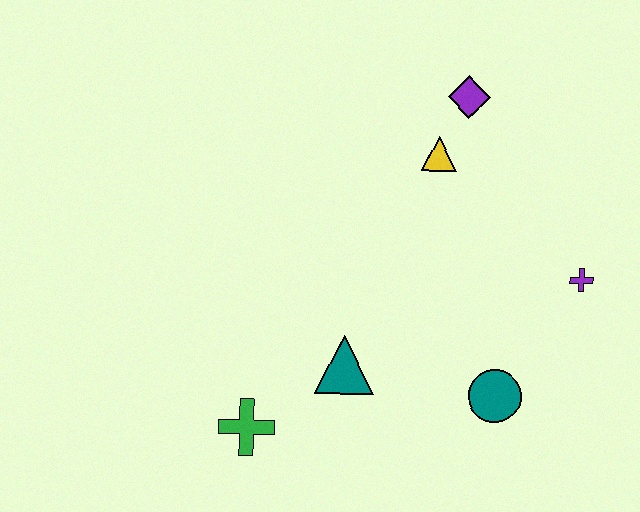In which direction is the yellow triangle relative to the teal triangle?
The yellow triangle is above the teal triangle.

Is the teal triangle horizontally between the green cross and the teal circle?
Yes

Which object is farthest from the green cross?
The purple diamond is farthest from the green cross.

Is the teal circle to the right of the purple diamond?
Yes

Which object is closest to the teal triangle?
The green cross is closest to the teal triangle.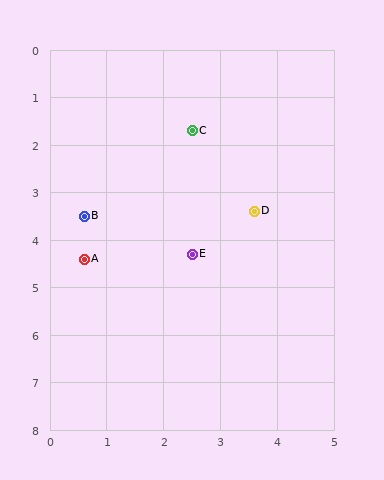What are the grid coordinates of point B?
Point B is at approximately (0.6, 3.5).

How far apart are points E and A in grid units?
Points E and A are about 1.9 grid units apart.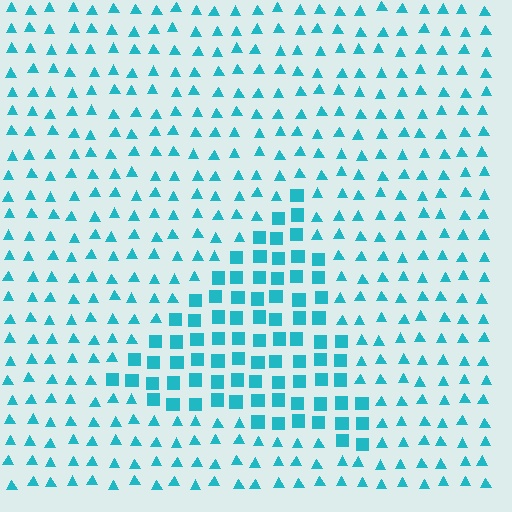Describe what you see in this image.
The image is filled with small cyan elements arranged in a uniform grid. A triangle-shaped region contains squares, while the surrounding area contains triangles. The boundary is defined purely by the change in element shape.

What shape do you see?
I see a triangle.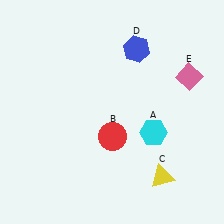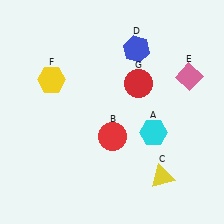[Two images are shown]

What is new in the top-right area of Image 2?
A red circle (G) was added in the top-right area of Image 2.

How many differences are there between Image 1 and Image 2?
There are 2 differences between the two images.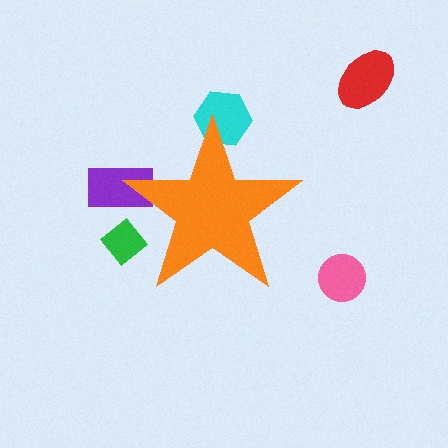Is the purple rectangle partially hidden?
Yes, the purple rectangle is partially hidden behind the orange star.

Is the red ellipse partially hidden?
No, the red ellipse is fully visible.